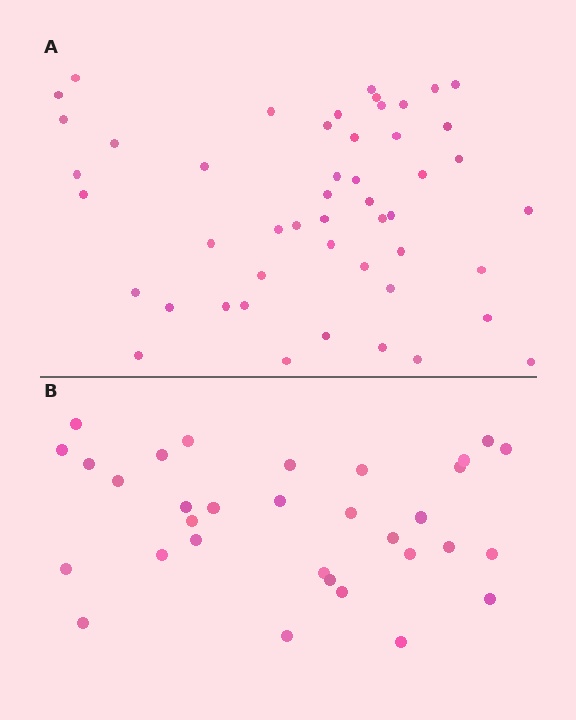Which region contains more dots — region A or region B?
Region A (the top region) has more dots.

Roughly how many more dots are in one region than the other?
Region A has approximately 15 more dots than region B.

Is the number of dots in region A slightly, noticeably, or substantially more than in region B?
Region A has substantially more. The ratio is roughly 1.5 to 1.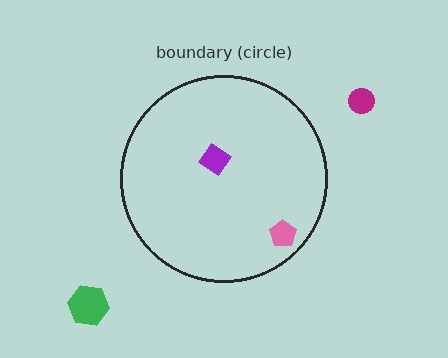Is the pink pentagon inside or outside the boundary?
Inside.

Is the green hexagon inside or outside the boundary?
Outside.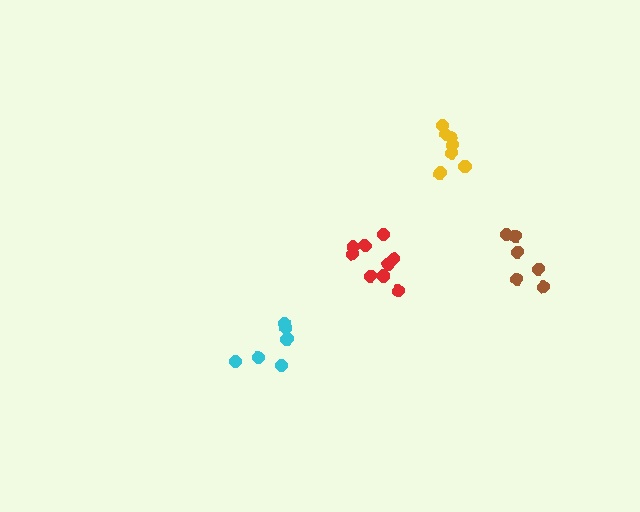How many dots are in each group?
Group 1: 6 dots, Group 2: 8 dots, Group 3: 6 dots, Group 4: 9 dots (29 total).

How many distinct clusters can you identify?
There are 4 distinct clusters.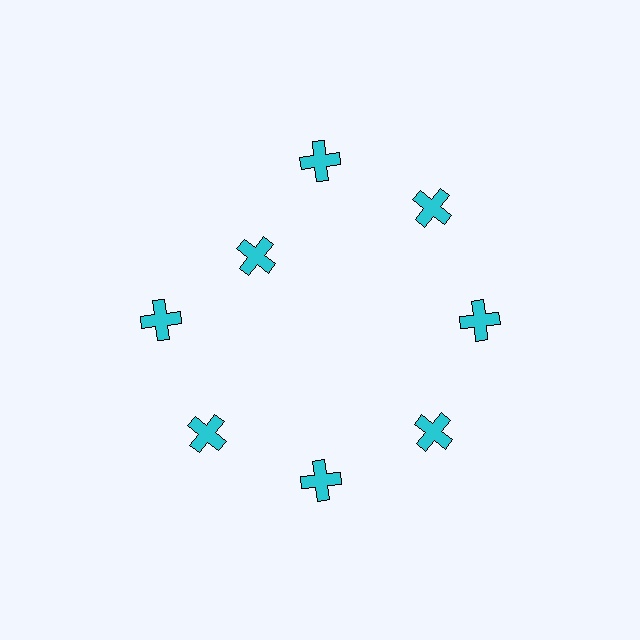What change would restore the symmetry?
The symmetry would be restored by moving it outward, back onto the ring so that all 8 crosses sit at equal angles and equal distance from the center.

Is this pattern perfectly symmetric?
No. The 8 cyan crosses are arranged in a ring, but one element near the 10 o'clock position is pulled inward toward the center, breaking the 8-fold rotational symmetry.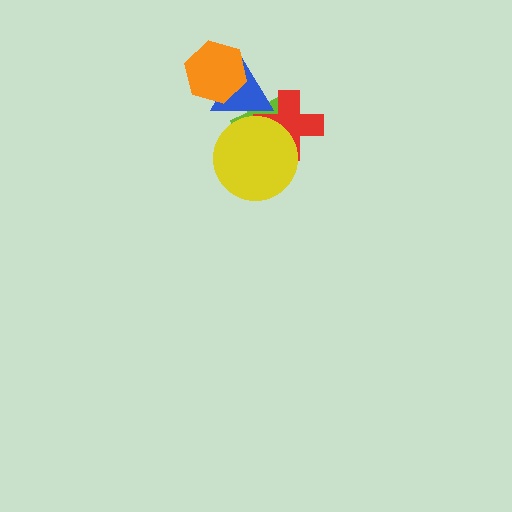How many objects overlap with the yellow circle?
3 objects overlap with the yellow circle.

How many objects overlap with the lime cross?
3 objects overlap with the lime cross.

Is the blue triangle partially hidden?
Yes, it is partially covered by another shape.